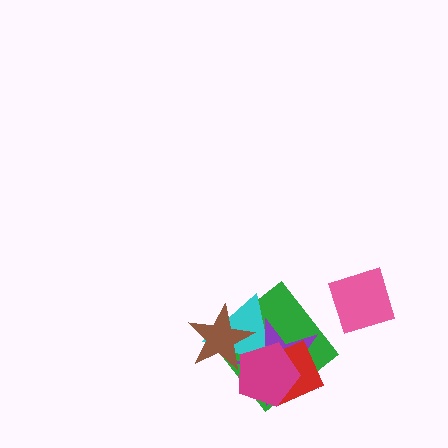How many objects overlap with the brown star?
4 objects overlap with the brown star.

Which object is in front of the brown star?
The magenta pentagon is in front of the brown star.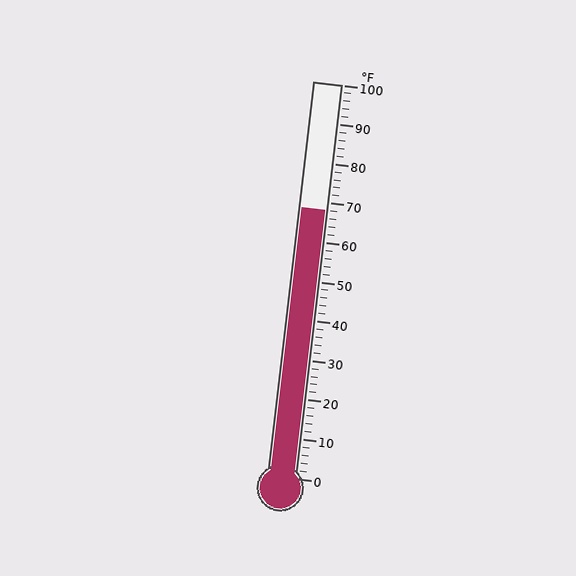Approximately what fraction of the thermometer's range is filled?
The thermometer is filled to approximately 70% of its range.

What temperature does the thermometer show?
The thermometer shows approximately 68°F.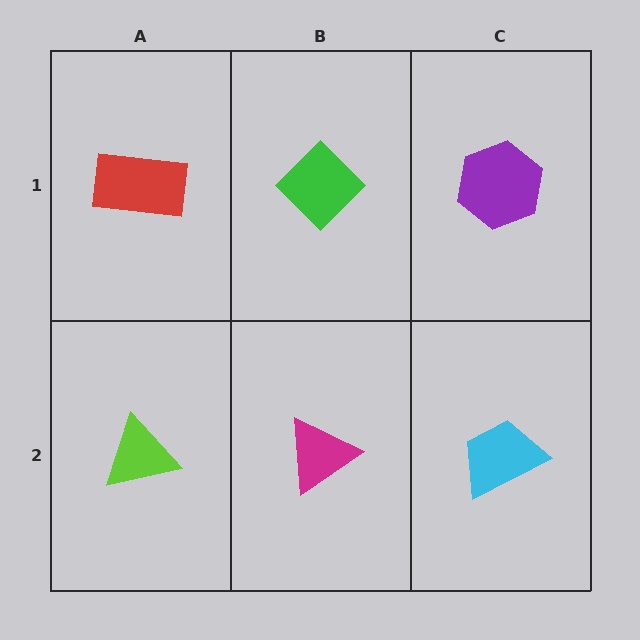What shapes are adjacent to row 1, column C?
A cyan trapezoid (row 2, column C), a green diamond (row 1, column B).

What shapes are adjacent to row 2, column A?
A red rectangle (row 1, column A), a magenta triangle (row 2, column B).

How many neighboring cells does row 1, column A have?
2.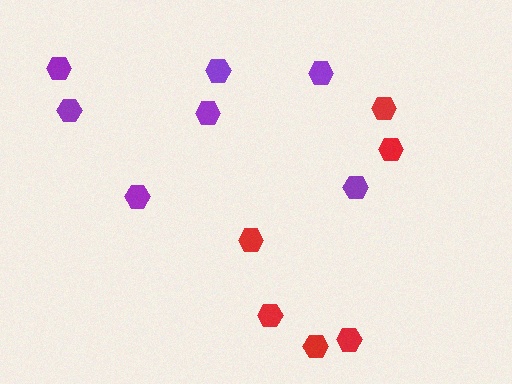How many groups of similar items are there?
There are 2 groups: one group of red hexagons (6) and one group of purple hexagons (7).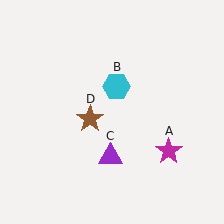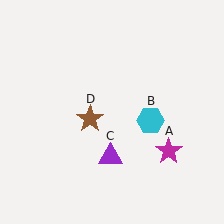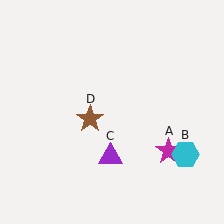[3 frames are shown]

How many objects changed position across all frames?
1 object changed position: cyan hexagon (object B).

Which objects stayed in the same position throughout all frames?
Magenta star (object A) and purple triangle (object C) and brown star (object D) remained stationary.